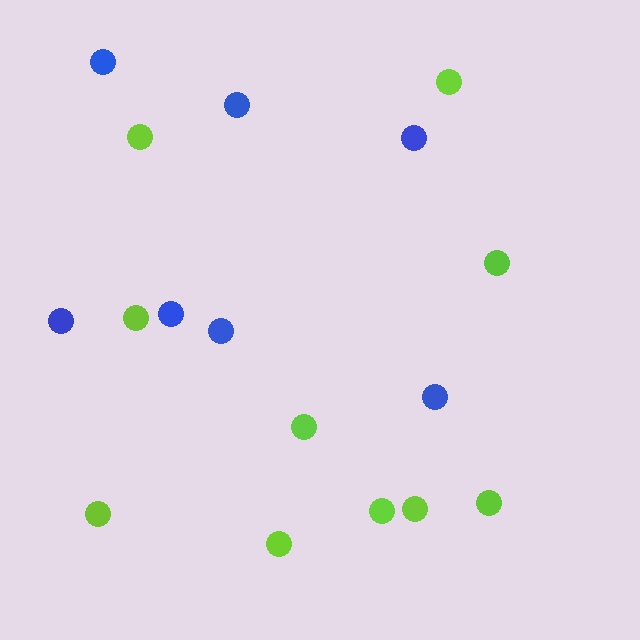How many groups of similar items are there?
There are 2 groups: one group of lime circles (10) and one group of blue circles (7).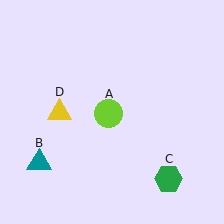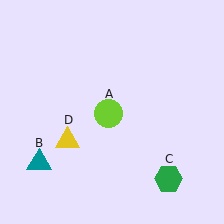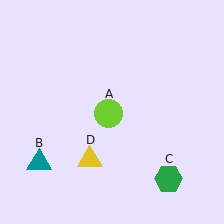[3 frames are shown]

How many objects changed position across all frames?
1 object changed position: yellow triangle (object D).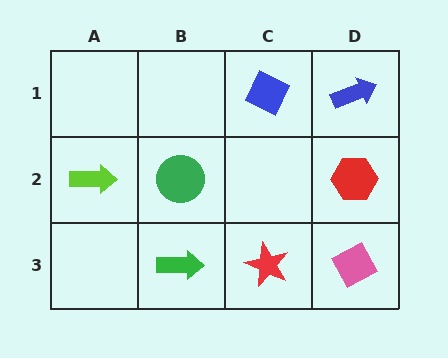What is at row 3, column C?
A red star.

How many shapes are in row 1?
2 shapes.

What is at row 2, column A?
A lime arrow.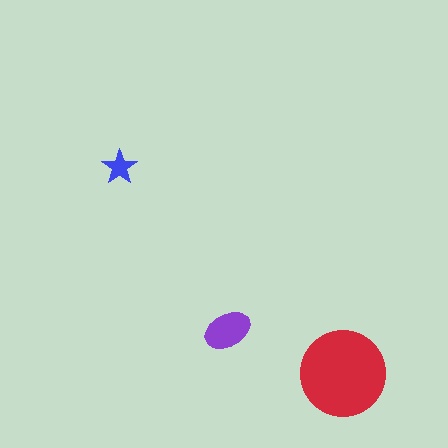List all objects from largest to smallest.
The red circle, the purple ellipse, the blue star.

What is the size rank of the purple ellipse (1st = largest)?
2nd.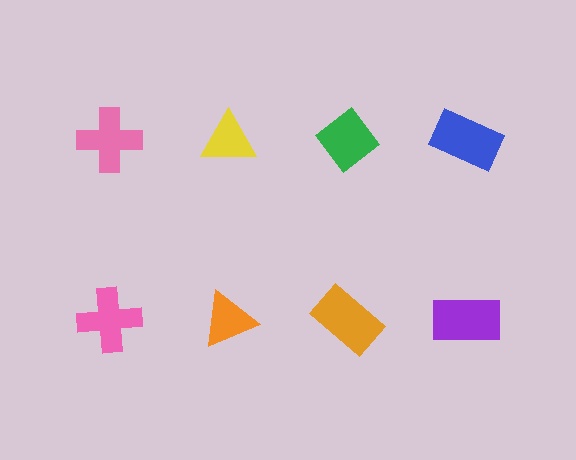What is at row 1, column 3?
A green diamond.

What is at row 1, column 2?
A yellow triangle.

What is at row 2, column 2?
An orange triangle.